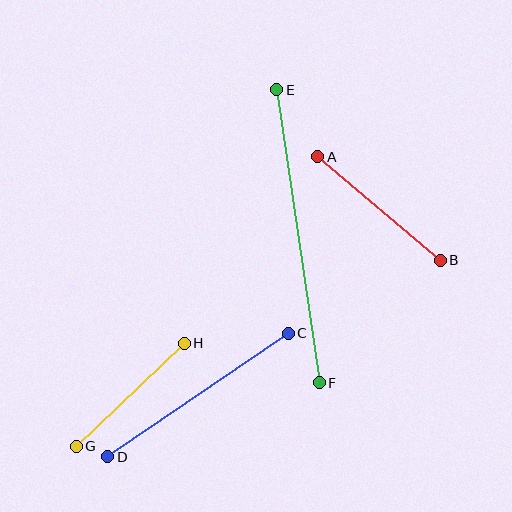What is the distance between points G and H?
The distance is approximately 149 pixels.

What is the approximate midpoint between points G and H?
The midpoint is at approximately (130, 395) pixels.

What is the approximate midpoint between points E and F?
The midpoint is at approximately (298, 236) pixels.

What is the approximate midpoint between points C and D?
The midpoint is at approximately (198, 395) pixels.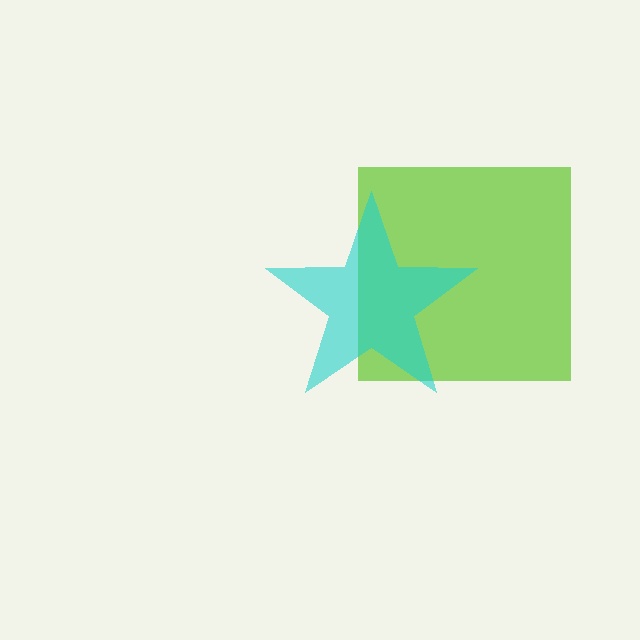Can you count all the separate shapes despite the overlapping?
Yes, there are 2 separate shapes.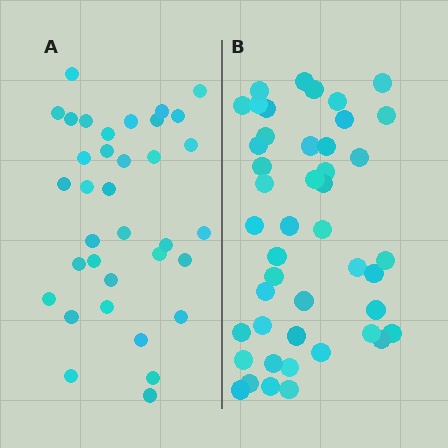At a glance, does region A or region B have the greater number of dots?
Region B (the right region) has more dots.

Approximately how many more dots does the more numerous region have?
Region B has roughly 10 or so more dots than region A.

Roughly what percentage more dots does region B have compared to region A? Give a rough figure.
About 30% more.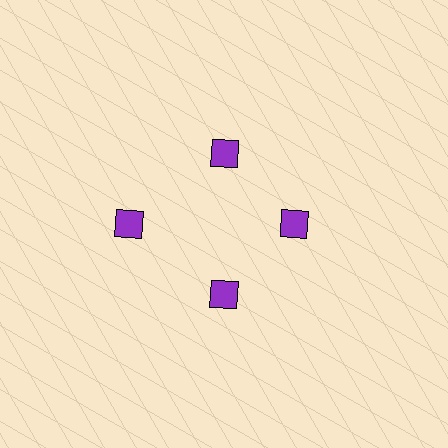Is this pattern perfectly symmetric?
No. The 4 purple squares are arranged in a ring, but one element near the 9 o'clock position is pushed outward from the center, breaking the 4-fold rotational symmetry.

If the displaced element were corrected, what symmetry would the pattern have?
It would have 4-fold rotational symmetry — the pattern would map onto itself every 90 degrees.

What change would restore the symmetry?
The symmetry would be restored by moving it inward, back onto the ring so that all 4 squares sit at equal angles and equal distance from the center.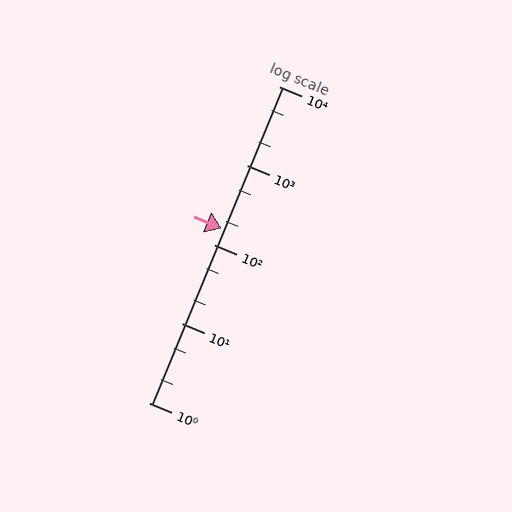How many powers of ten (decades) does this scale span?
The scale spans 4 decades, from 1 to 10000.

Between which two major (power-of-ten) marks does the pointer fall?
The pointer is between 100 and 1000.